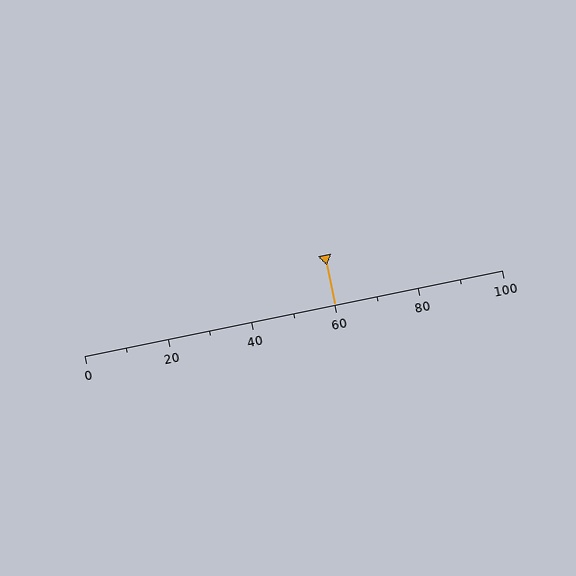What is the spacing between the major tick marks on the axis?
The major ticks are spaced 20 apart.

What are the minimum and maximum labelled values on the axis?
The axis runs from 0 to 100.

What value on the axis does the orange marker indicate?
The marker indicates approximately 60.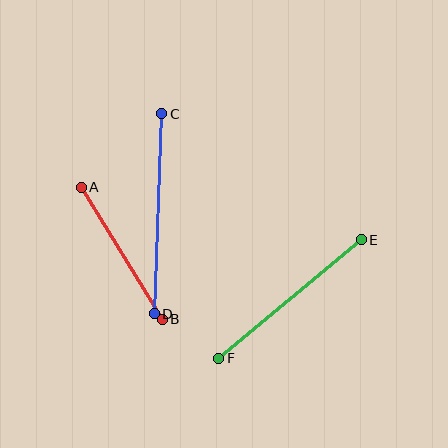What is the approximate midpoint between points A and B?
The midpoint is at approximately (122, 253) pixels.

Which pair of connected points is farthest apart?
Points C and D are farthest apart.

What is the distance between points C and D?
The distance is approximately 200 pixels.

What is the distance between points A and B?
The distance is approximately 155 pixels.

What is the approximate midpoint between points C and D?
The midpoint is at approximately (158, 214) pixels.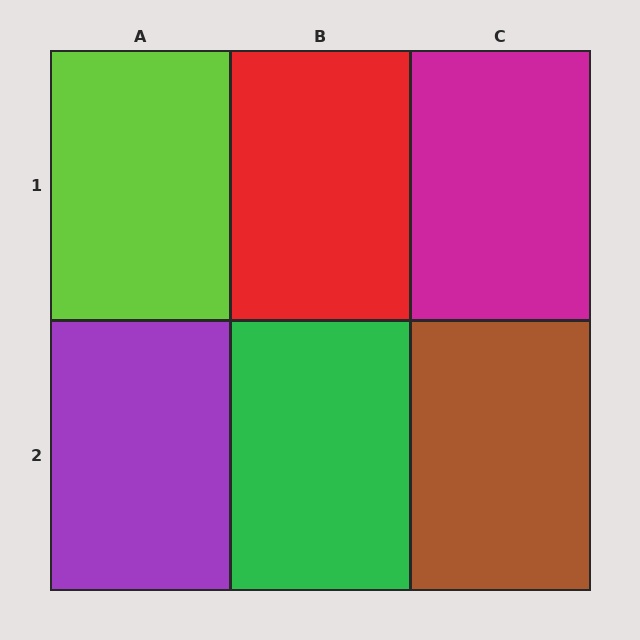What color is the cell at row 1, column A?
Lime.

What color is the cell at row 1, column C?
Magenta.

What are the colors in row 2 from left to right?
Purple, green, brown.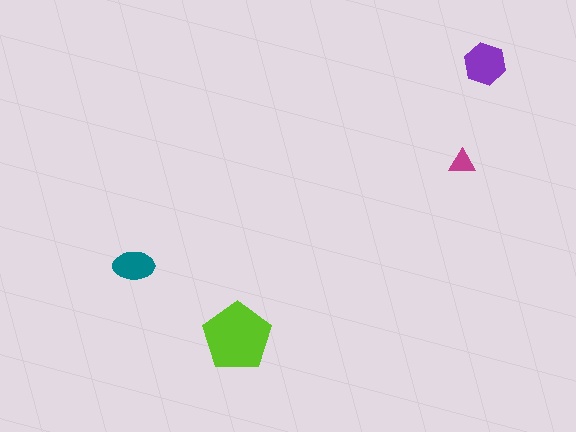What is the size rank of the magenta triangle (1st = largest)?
4th.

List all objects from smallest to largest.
The magenta triangle, the teal ellipse, the purple hexagon, the lime pentagon.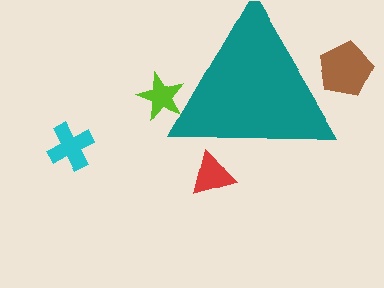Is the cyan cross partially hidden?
No, the cyan cross is fully visible.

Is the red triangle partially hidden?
Yes, the red triangle is partially hidden behind the teal triangle.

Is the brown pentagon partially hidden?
Yes, the brown pentagon is partially hidden behind the teal triangle.